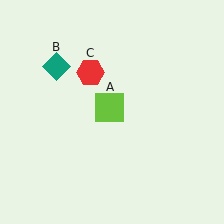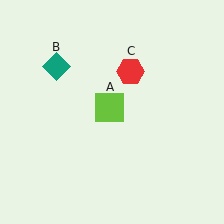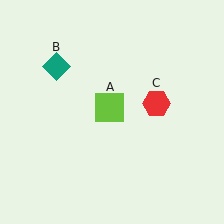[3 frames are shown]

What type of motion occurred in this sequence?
The red hexagon (object C) rotated clockwise around the center of the scene.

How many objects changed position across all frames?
1 object changed position: red hexagon (object C).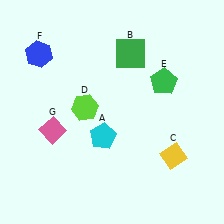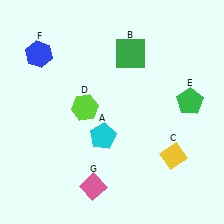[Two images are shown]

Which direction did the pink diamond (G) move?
The pink diamond (G) moved down.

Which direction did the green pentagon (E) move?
The green pentagon (E) moved right.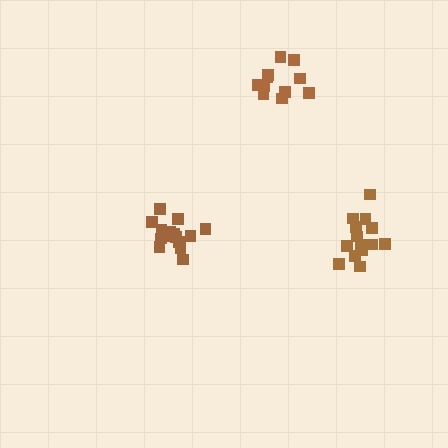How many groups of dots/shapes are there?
There are 3 groups.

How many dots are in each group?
Group 1: 15 dots, Group 2: 14 dots, Group 3: 11 dots (40 total).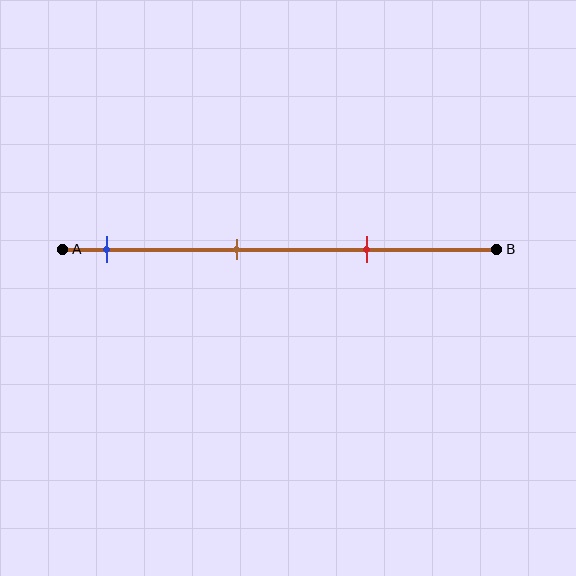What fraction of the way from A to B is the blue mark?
The blue mark is approximately 10% (0.1) of the way from A to B.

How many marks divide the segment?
There are 3 marks dividing the segment.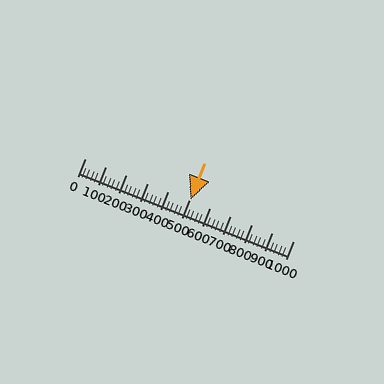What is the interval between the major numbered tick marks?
The major tick marks are spaced 100 units apart.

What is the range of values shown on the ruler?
The ruler shows values from 0 to 1000.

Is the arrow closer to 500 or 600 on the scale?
The arrow is closer to 500.